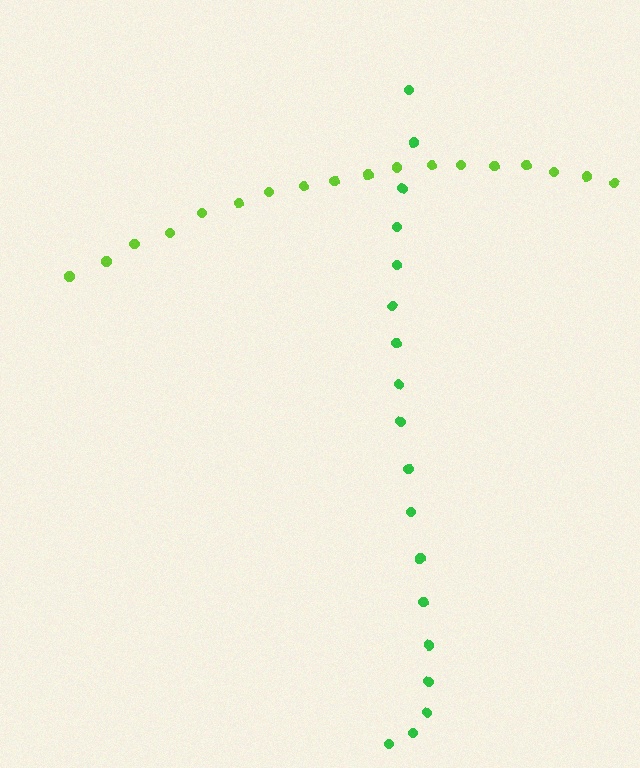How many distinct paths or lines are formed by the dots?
There are 2 distinct paths.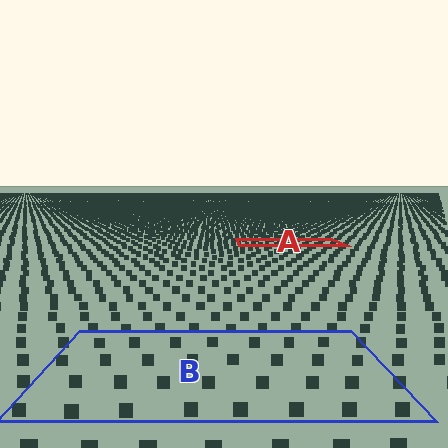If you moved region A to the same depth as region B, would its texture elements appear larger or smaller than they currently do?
They would appear larger. At a closer depth, the same texture elements are projected at a bigger on-screen size.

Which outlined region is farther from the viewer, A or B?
Region A is farther from the viewer — the texture elements inside it appear smaller and more densely packed.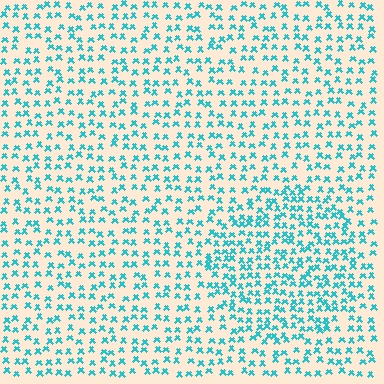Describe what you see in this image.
The image contains small cyan elements arranged at two different densities. A circle-shaped region is visible where the elements are more densely packed than the surrounding area.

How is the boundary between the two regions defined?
The boundary is defined by a change in element density (approximately 1.6x ratio). All elements are the same color, size, and shape.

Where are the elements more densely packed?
The elements are more densely packed inside the circle boundary.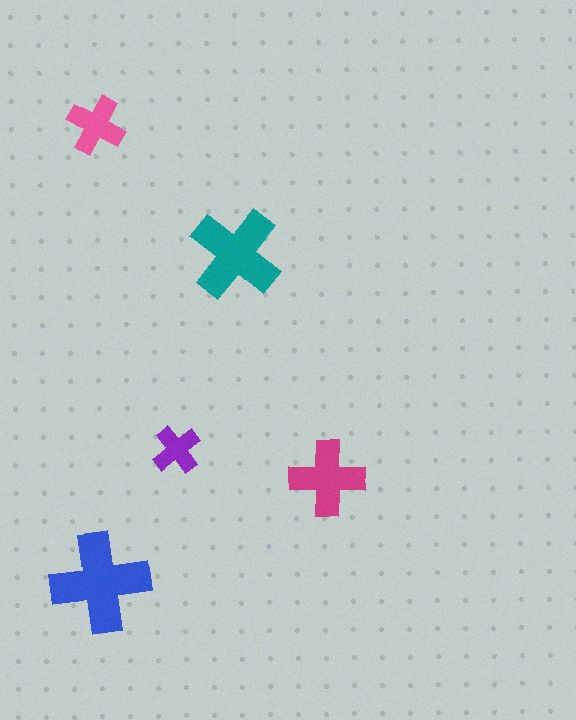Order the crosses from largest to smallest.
the blue one, the teal one, the magenta one, the pink one, the purple one.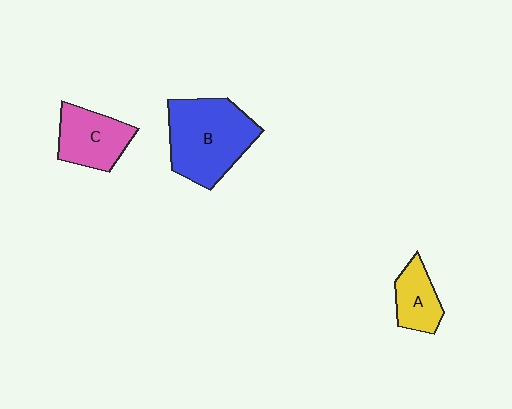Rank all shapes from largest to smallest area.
From largest to smallest: B (blue), C (pink), A (yellow).